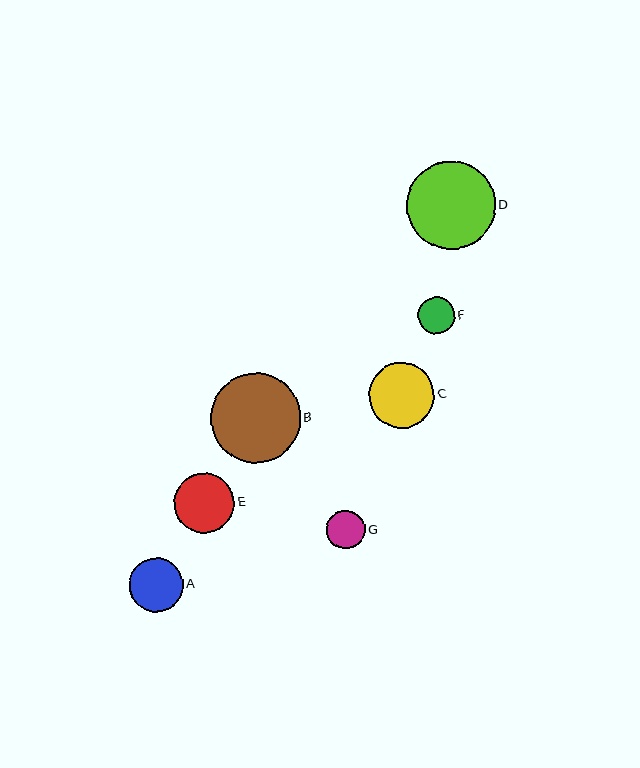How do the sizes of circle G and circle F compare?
Circle G and circle F are approximately the same size.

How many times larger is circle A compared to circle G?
Circle A is approximately 1.4 times the size of circle G.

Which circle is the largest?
Circle B is the largest with a size of approximately 90 pixels.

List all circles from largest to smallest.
From largest to smallest: B, D, C, E, A, G, F.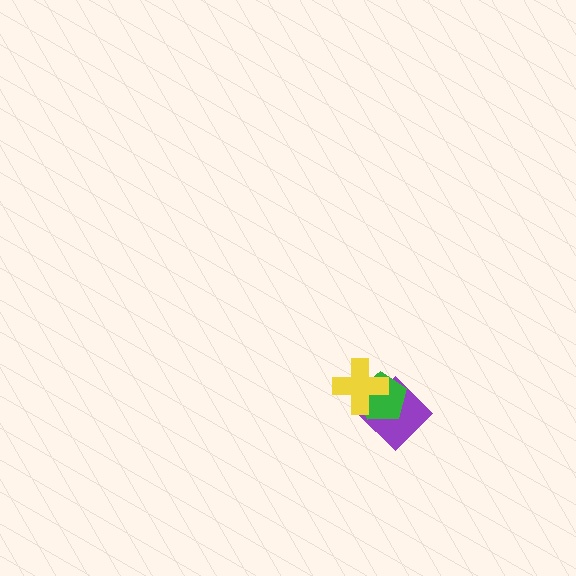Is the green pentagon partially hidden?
Yes, it is partially covered by another shape.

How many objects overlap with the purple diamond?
2 objects overlap with the purple diamond.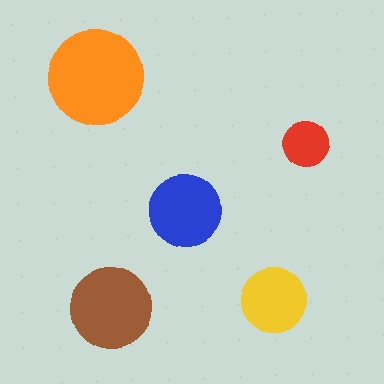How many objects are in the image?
There are 5 objects in the image.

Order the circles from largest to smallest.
the orange one, the brown one, the blue one, the yellow one, the red one.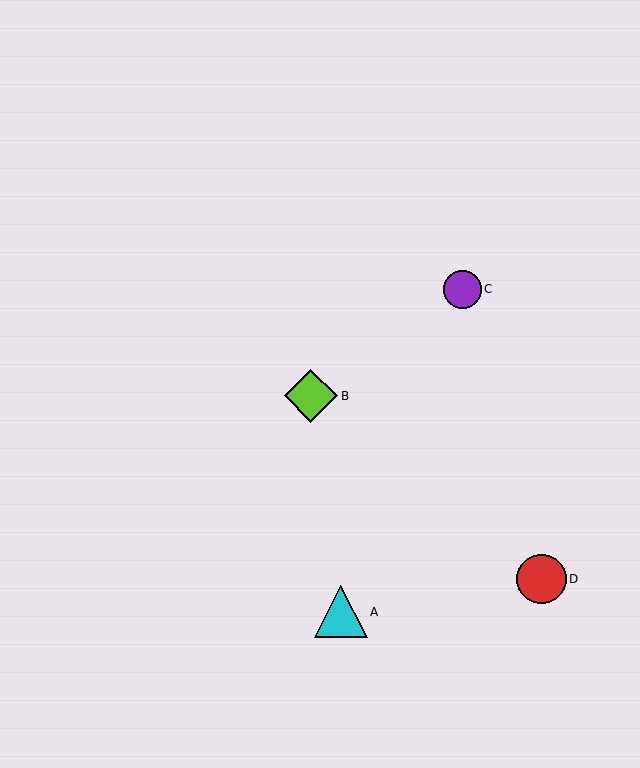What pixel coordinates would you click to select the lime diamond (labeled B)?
Click at (311, 396) to select the lime diamond B.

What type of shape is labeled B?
Shape B is a lime diamond.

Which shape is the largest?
The lime diamond (labeled B) is the largest.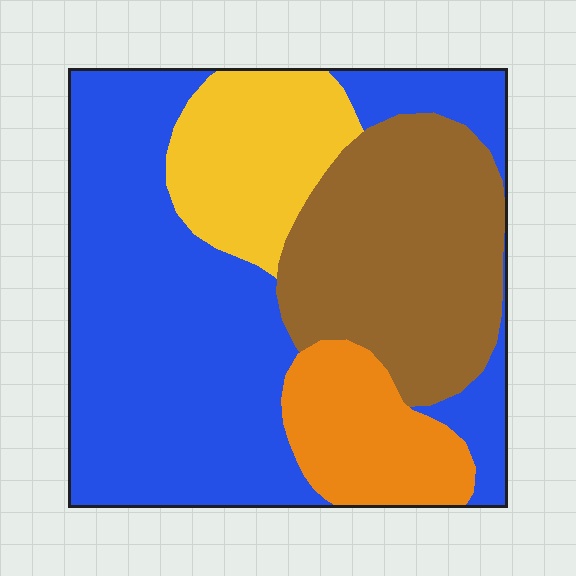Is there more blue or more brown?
Blue.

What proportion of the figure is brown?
Brown covers around 25% of the figure.